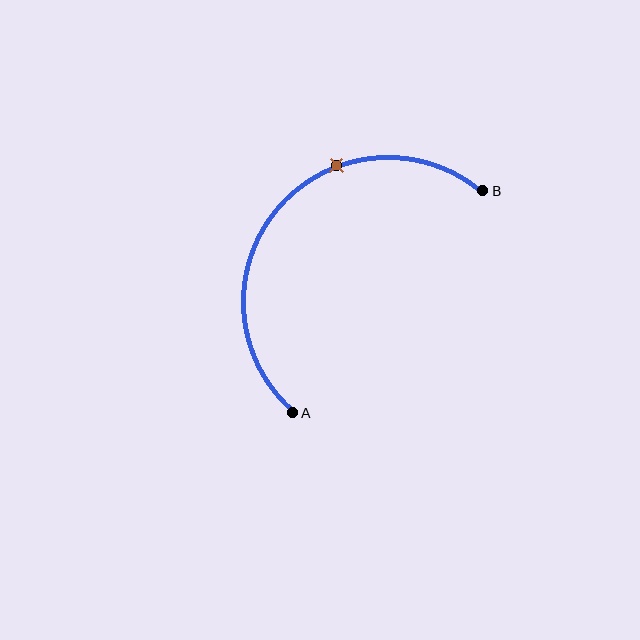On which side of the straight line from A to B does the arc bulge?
The arc bulges above and to the left of the straight line connecting A and B.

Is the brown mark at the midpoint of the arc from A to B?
No. The brown mark lies on the arc but is closer to endpoint B. The arc midpoint would be at the point on the curve equidistant along the arc from both A and B.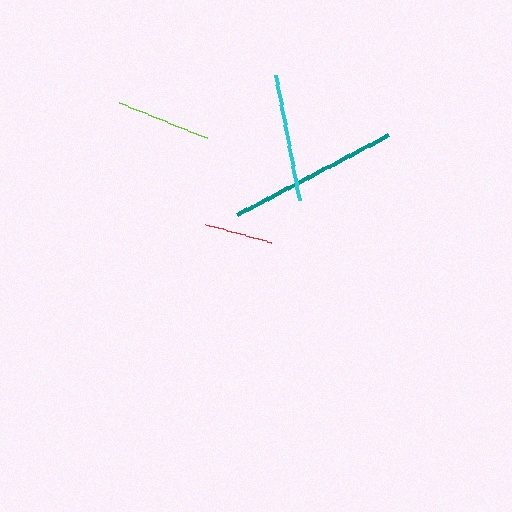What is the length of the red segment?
The red segment is approximately 68 pixels long.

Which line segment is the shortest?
The red line is the shortest at approximately 68 pixels.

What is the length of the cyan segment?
The cyan segment is approximately 127 pixels long.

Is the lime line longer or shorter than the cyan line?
The cyan line is longer than the lime line.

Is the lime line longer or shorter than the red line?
The lime line is longer than the red line.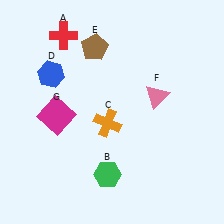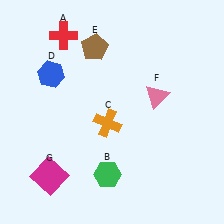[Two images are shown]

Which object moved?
The magenta square (G) moved down.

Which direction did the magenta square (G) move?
The magenta square (G) moved down.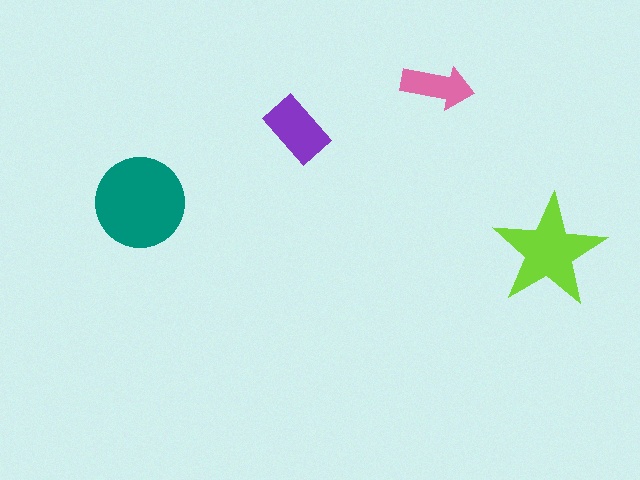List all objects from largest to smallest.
The teal circle, the lime star, the purple rectangle, the pink arrow.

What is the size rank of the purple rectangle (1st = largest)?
3rd.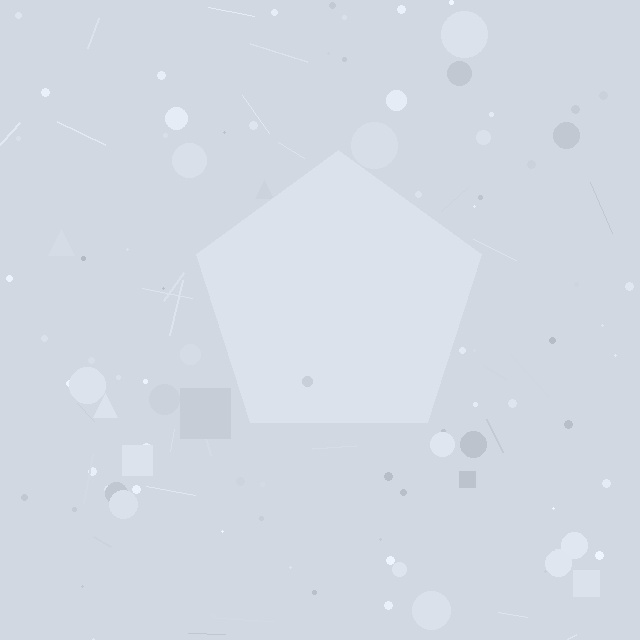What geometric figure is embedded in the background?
A pentagon is embedded in the background.